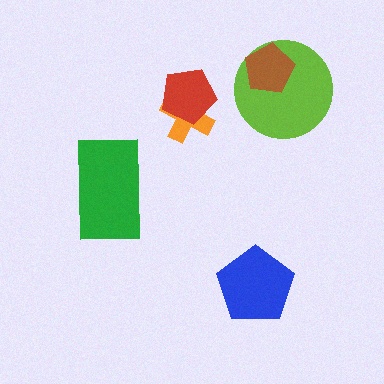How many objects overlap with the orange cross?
1 object overlaps with the orange cross.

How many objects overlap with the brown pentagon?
1 object overlaps with the brown pentagon.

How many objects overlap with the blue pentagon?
0 objects overlap with the blue pentagon.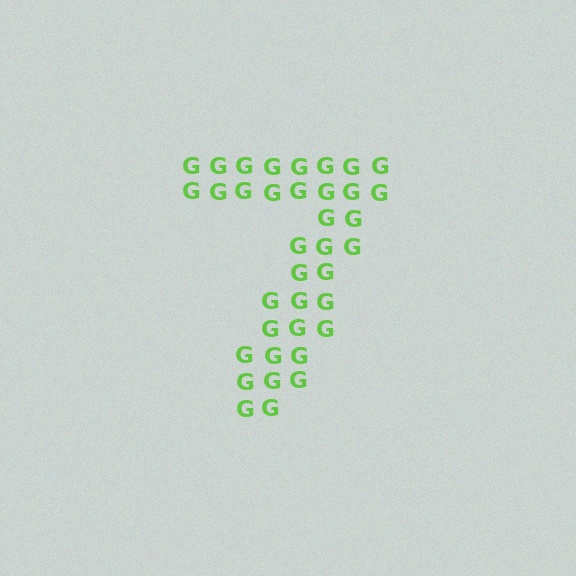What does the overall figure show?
The overall figure shows the digit 7.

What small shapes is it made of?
It is made of small letter G's.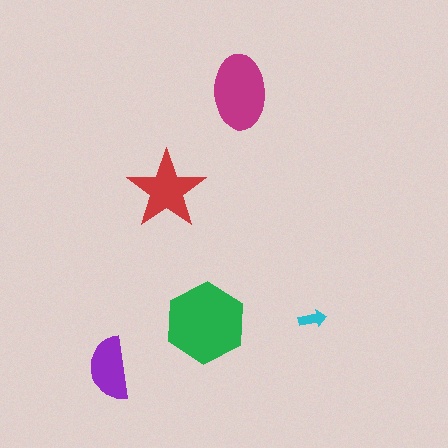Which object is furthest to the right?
The cyan arrow is rightmost.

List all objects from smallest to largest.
The cyan arrow, the purple semicircle, the red star, the magenta ellipse, the green hexagon.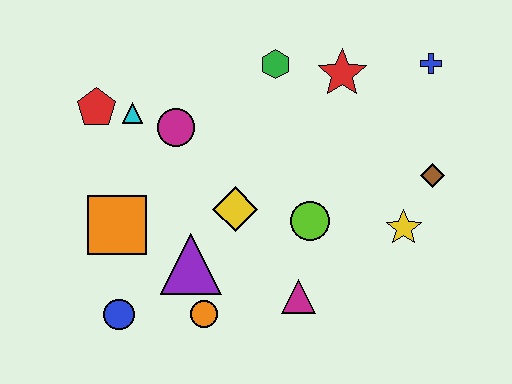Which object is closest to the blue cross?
The red star is closest to the blue cross.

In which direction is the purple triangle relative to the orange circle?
The purple triangle is above the orange circle.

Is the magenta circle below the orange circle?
No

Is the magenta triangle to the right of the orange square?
Yes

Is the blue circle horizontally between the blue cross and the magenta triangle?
No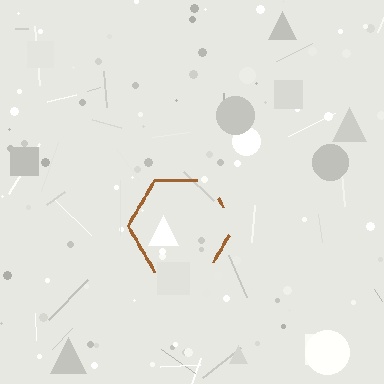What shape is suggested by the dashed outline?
The dashed outline suggests a hexagon.